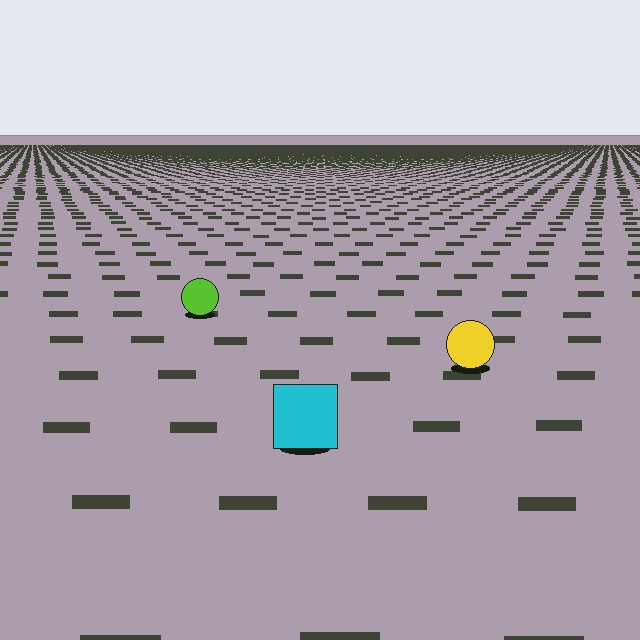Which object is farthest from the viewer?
The lime circle is farthest from the viewer. It appears smaller and the ground texture around it is denser.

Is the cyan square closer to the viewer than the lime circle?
Yes. The cyan square is closer — you can tell from the texture gradient: the ground texture is coarser near it.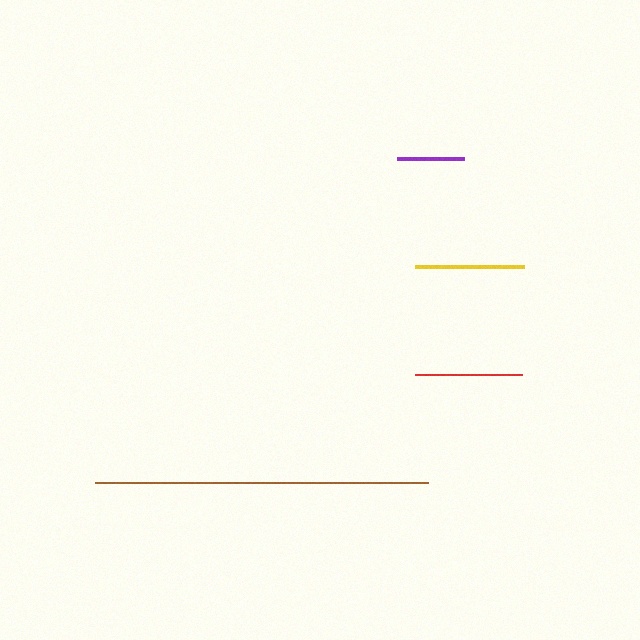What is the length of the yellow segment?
The yellow segment is approximately 109 pixels long.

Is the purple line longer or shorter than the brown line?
The brown line is longer than the purple line.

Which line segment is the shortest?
The purple line is the shortest at approximately 67 pixels.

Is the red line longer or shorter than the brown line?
The brown line is longer than the red line.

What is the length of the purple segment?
The purple segment is approximately 67 pixels long.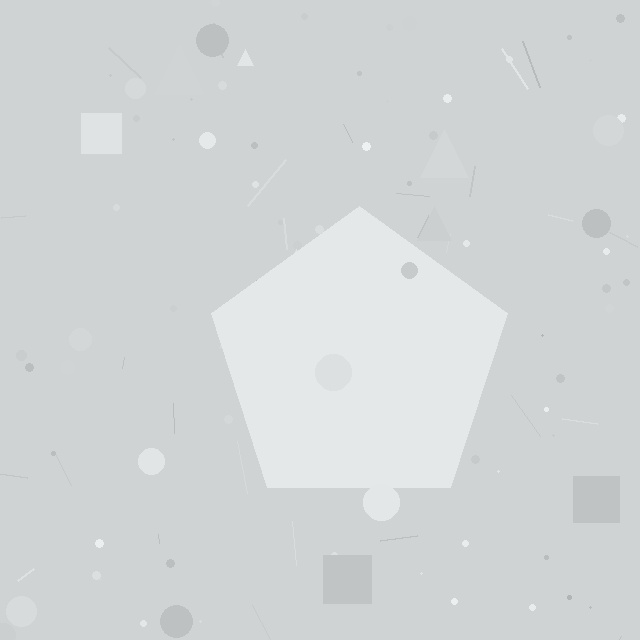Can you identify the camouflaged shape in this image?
The camouflaged shape is a pentagon.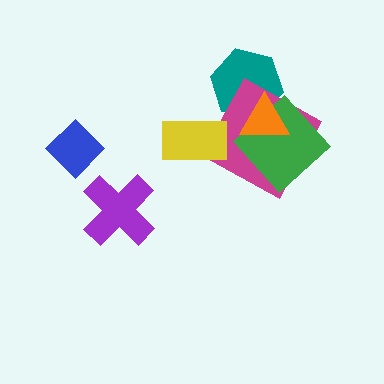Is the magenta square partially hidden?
Yes, it is partially covered by another shape.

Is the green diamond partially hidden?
Yes, it is partially covered by another shape.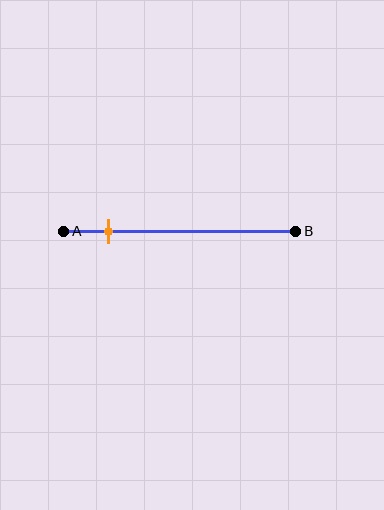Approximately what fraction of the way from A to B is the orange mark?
The orange mark is approximately 20% of the way from A to B.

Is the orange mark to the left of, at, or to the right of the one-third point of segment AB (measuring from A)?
The orange mark is to the left of the one-third point of segment AB.